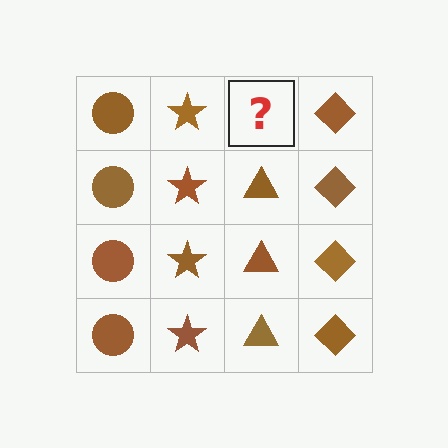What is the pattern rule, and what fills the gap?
The rule is that each column has a consistent shape. The gap should be filled with a brown triangle.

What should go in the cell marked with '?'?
The missing cell should contain a brown triangle.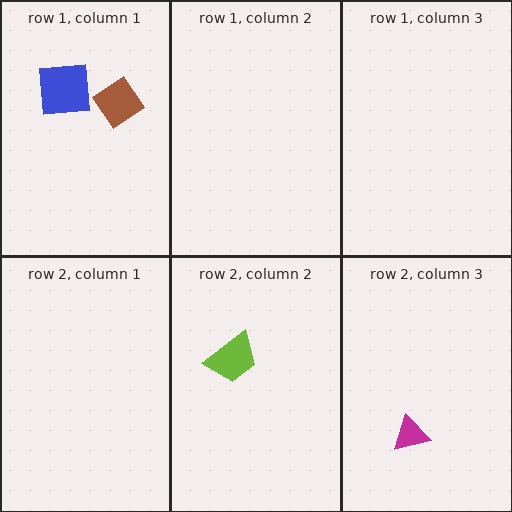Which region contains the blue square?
The row 1, column 1 region.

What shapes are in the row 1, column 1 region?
The brown diamond, the blue square.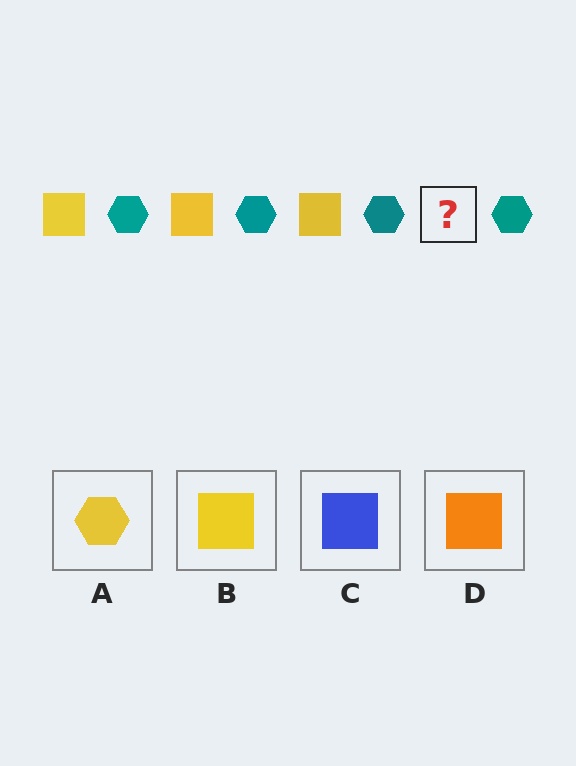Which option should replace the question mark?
Option B.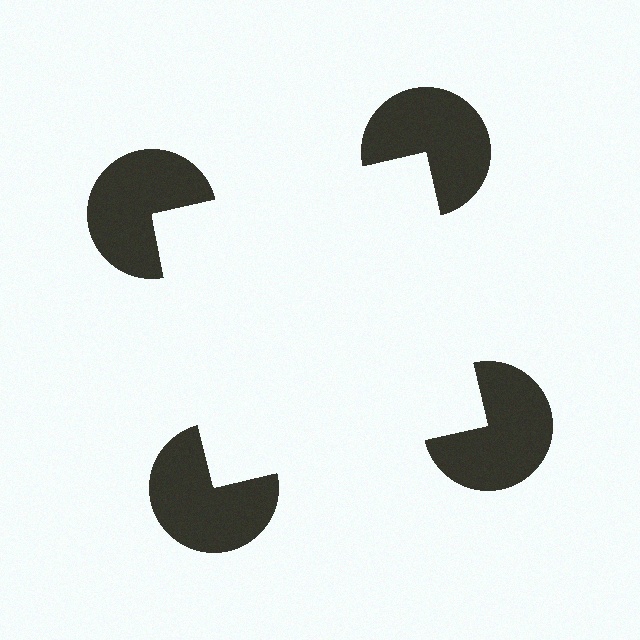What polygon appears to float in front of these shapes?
An illusory square — its edges are inferred from the aligned wedge cuts in the pac-man discs, not physically drawn.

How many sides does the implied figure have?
4 sides.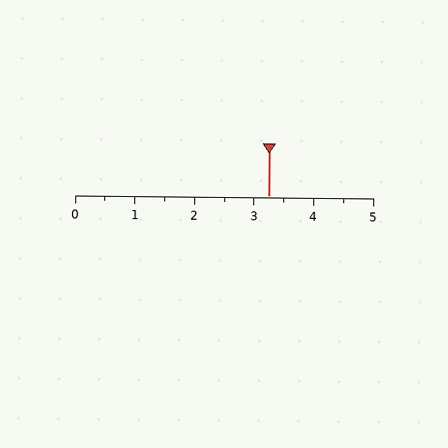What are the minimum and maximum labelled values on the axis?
The axis runs from 0 to 5.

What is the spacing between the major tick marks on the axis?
The major ticks are spaced 1 apart.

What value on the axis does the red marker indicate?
The marker indicates approximately 3.2.